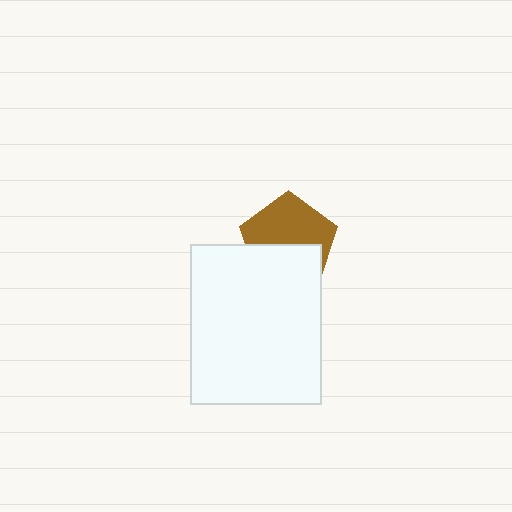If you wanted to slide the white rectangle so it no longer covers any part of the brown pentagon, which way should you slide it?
Slide it down — that is the most direct way to separate the two shapes.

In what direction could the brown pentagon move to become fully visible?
The brown pentagon could move up. That would shift it out from behind the white rectangle entirely.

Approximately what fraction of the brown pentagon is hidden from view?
Roughly 45% of the brown pentagon is hidden behind the white rectangle.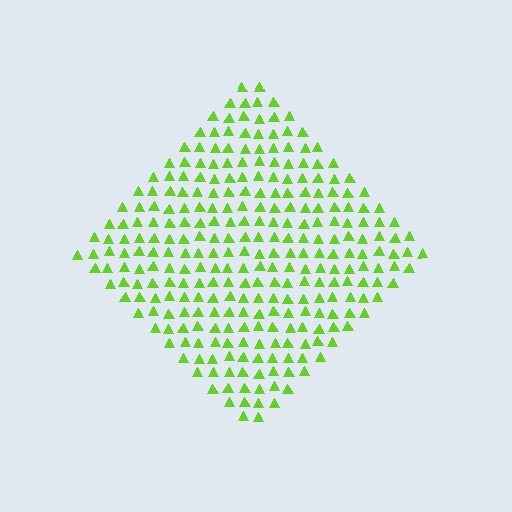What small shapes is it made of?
It is made of small triangles.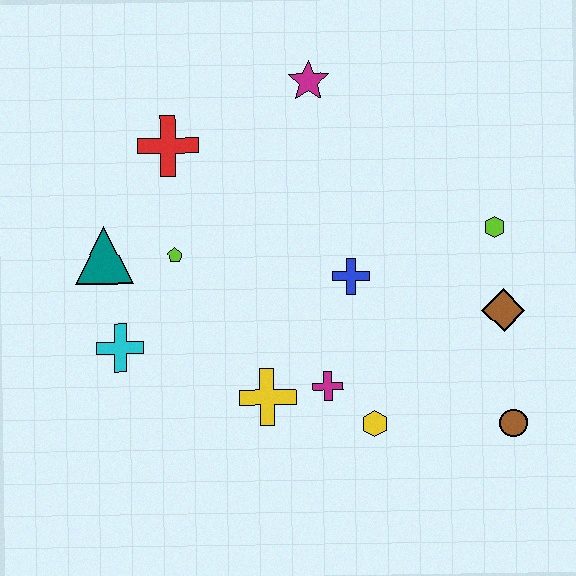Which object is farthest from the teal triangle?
The brown circle is farthest from the teal triangle.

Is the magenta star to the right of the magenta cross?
No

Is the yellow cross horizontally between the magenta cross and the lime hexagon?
No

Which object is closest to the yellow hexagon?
The magenta cross is closest to the yellow hexagon.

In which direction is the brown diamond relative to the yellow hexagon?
The brown diamond is to the right of the yellow hexagon.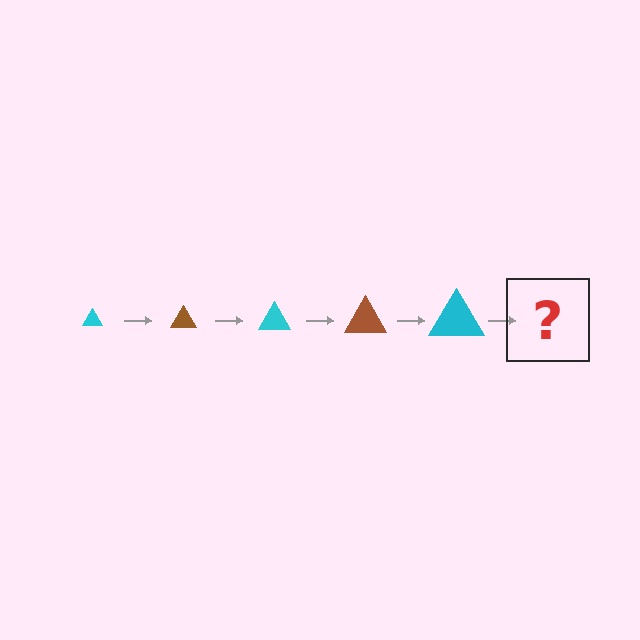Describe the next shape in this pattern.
It should be a brown triangle, larger than the previous one.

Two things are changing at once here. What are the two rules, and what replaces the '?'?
The two rules are that the triangle grows larger each step and the color cycles through cyan and brown. The '?' should be a brown triangle, larger than the previous one.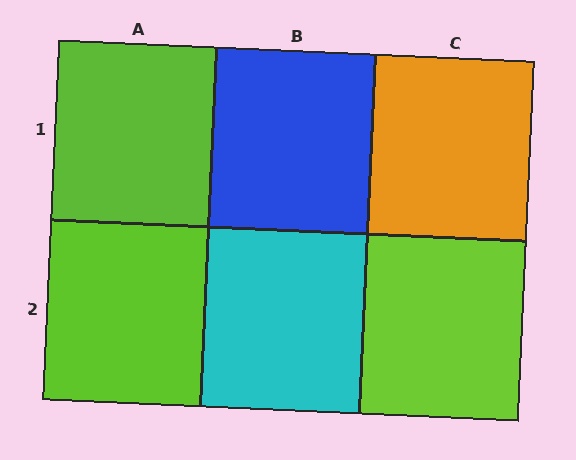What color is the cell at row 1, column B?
Blue.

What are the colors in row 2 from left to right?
Lime, cyan, lime.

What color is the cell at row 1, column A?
Lime.